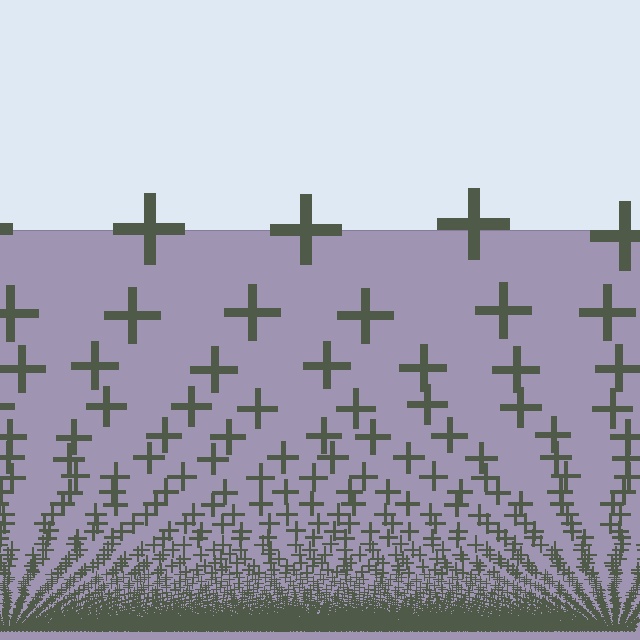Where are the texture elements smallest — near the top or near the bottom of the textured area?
Near the bottom.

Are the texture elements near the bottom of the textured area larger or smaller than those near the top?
Smaller. The gradient is inverted — elements near the bottom are smaller and denser.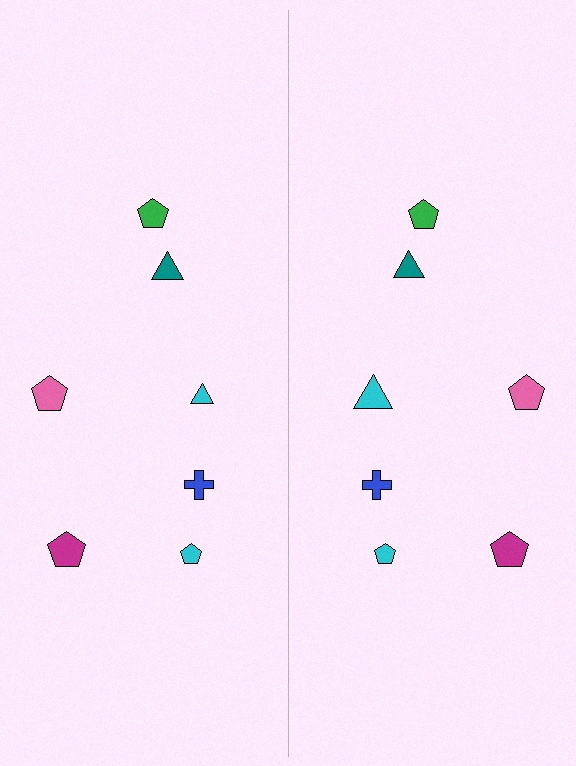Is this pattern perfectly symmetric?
No, the pattern is not perfectly symmetric. The cyan triangle on the right side has a different size than its mirror counterpart.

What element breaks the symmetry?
The cyan triangle on the right side has a different size than its mirror counterpart.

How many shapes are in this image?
There are 14 shapes in this image.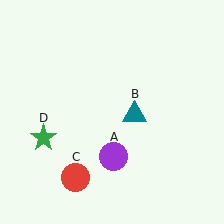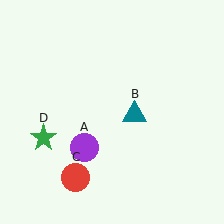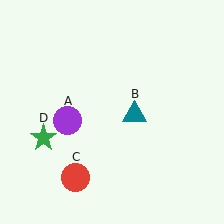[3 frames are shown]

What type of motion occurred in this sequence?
The purple circle (object A) rotated clockwise around the center of the scene.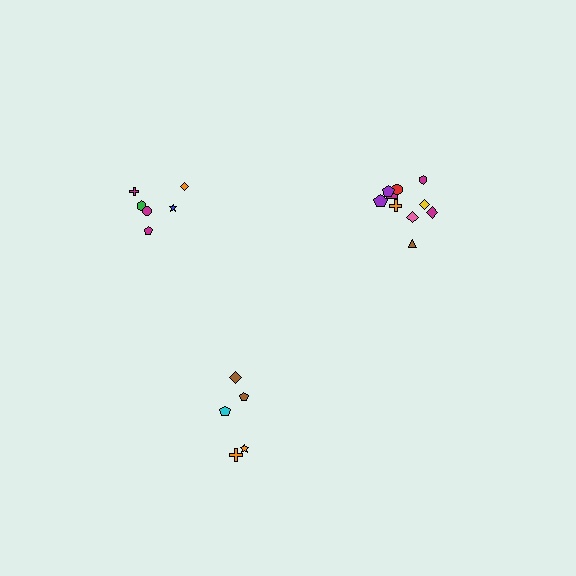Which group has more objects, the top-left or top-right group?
The top-right group.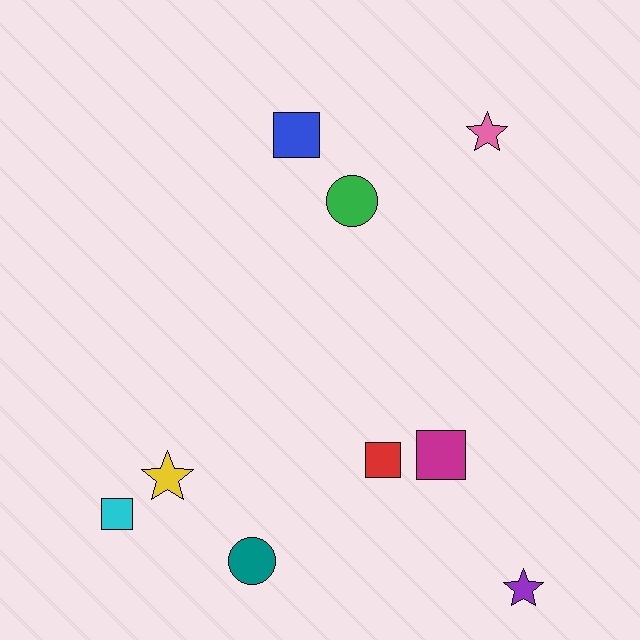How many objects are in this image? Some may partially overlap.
There are 9 objects.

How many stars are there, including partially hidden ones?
There are 3 stars.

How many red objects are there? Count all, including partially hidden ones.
There is 1 red object.